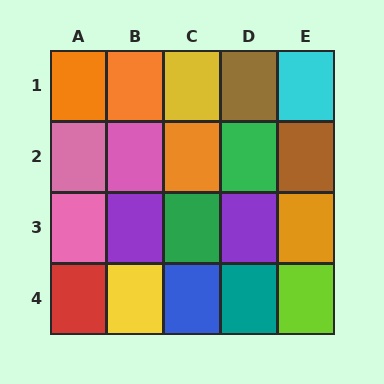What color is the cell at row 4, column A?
Red.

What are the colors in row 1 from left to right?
Orange, orange, yellow, brown, cyan.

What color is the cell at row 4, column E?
Lime.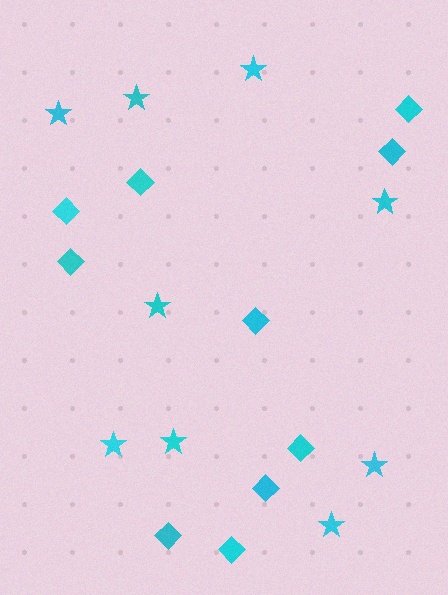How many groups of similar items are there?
There are 2 groups: one group of stars (9) and one group of diamonds (10).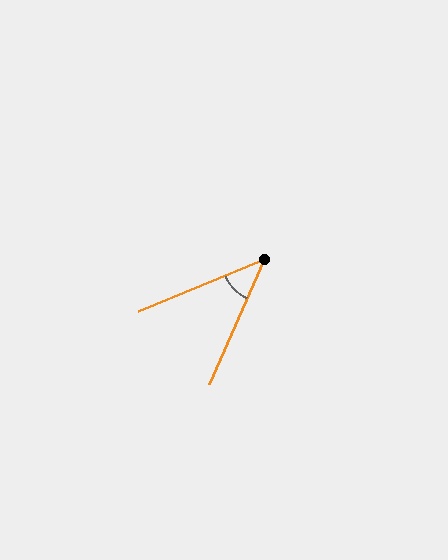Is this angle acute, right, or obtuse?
It is acute.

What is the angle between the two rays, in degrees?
Approximately 43 degrees.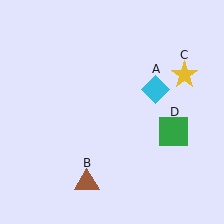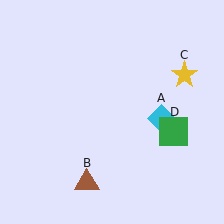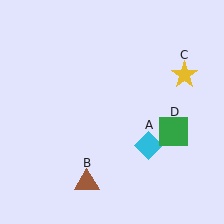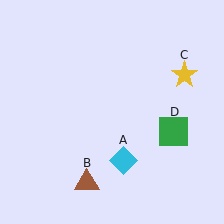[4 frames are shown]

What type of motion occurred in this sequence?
The cyan diamond (object A) rotated clockwise around the center of the scene.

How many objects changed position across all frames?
1 object changed position: cyan diamond (object A).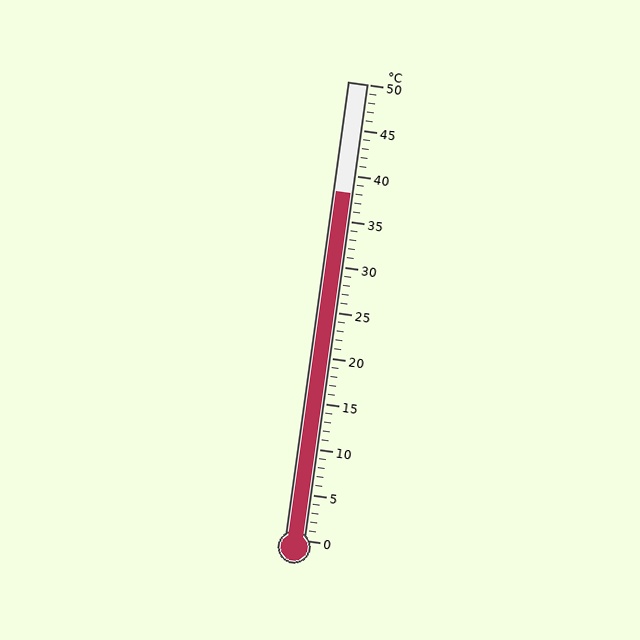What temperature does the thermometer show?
The thermometer shows approximately 38°C.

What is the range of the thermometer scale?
The thermometer scale ranges from 0°C to 50°C.